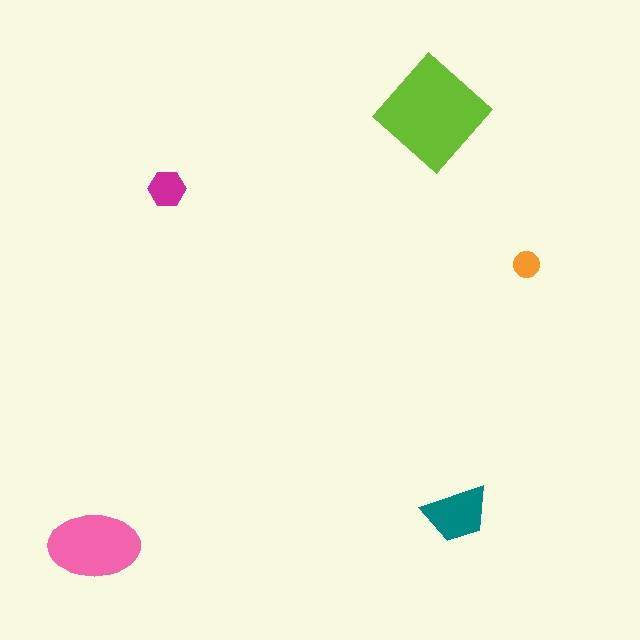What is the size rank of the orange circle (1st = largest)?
5th.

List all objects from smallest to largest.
The orange circle, the magenta hexagon, the teal trapezoid, the pink ellipse, the lime diamond.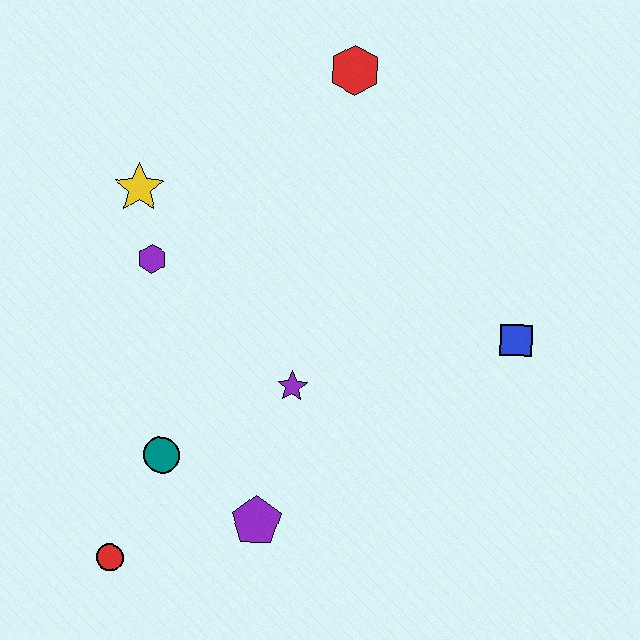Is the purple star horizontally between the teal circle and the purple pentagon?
No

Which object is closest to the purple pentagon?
The teal circle is closest to the purple pentagon.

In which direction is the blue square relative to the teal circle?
The blue square is to the right of the teal circle.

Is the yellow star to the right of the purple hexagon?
No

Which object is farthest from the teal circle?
The red hexagon is farthest from the teal circle.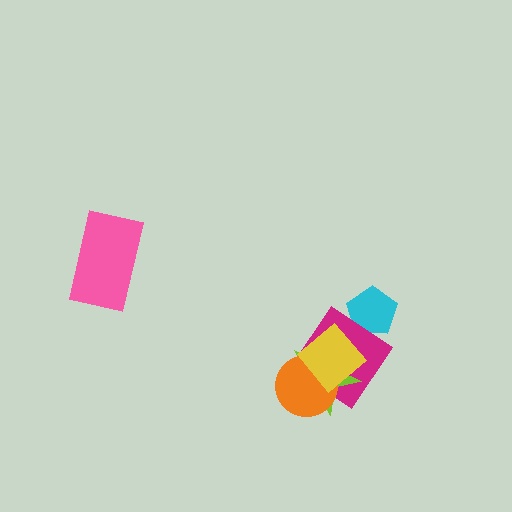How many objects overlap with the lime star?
3 objects overlap with the lime star.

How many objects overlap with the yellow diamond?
3 objects overlap with the yellow diamond.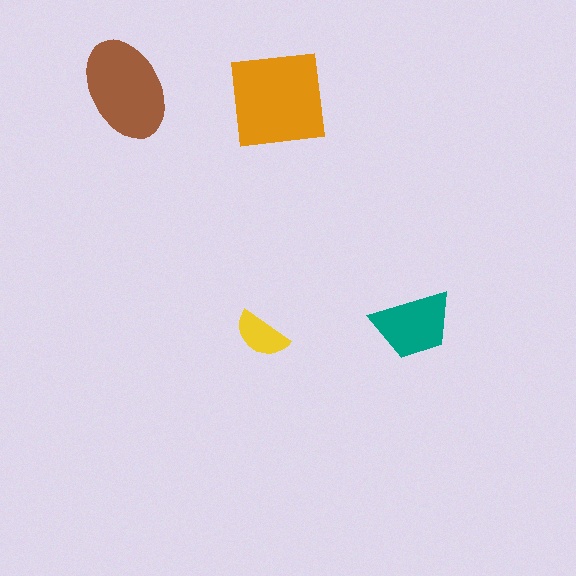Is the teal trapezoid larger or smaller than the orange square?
Smaller.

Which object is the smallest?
The yellow semicircle.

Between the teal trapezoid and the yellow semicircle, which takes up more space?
The teal trapezoid.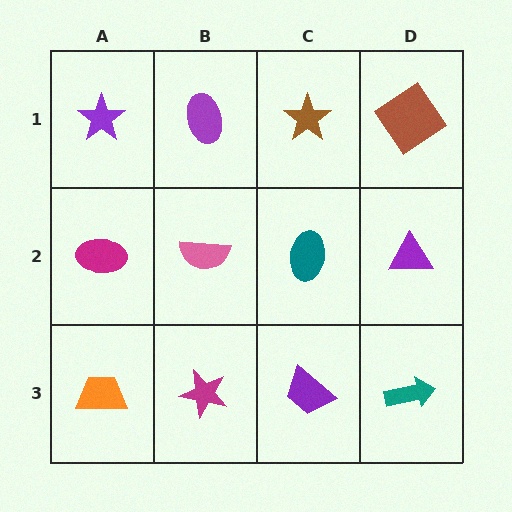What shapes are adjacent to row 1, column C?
A teal ellipse (row 2, column C), a purple ellipse (row 1, column B), a brown diamond (row 1, column D).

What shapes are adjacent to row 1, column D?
A purple triangle (row 2, column D), a brown star (row 1, column C).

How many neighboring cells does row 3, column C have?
3.